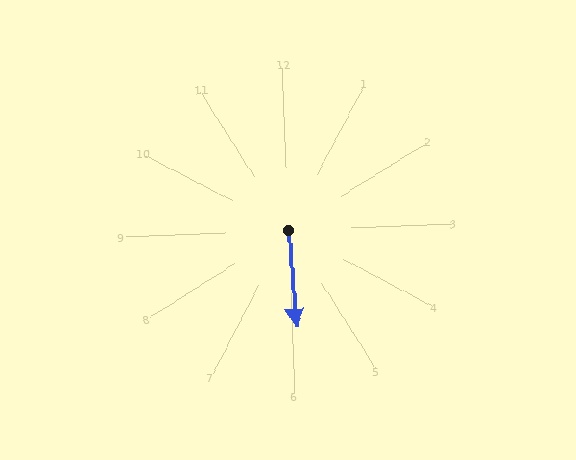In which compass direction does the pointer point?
South.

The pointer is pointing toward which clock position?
Roughly 6 o'clock.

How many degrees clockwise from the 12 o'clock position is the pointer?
Approximately 178 degrees.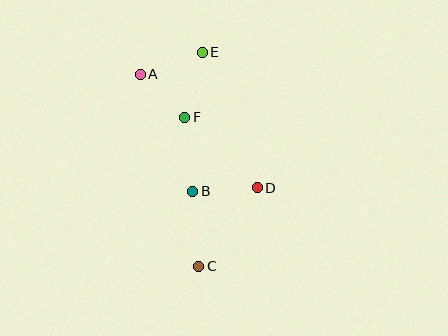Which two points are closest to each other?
Points A and F are closest to each other.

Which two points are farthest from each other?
Points C and E are farthest from each other.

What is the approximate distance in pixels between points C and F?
The distance between C and F is approximately 150 pixels.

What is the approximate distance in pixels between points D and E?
The distance between D and E is approximately 146 pixels.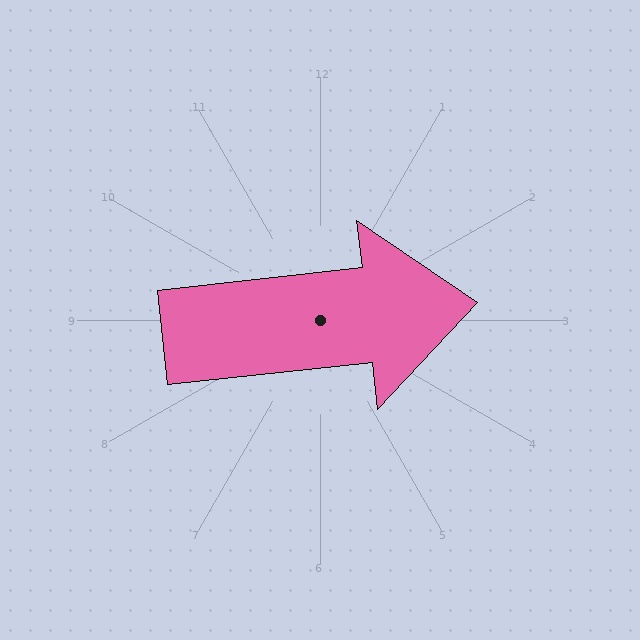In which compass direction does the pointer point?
East.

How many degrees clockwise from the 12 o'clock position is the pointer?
Approximately 84 degrees.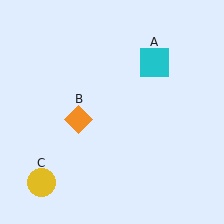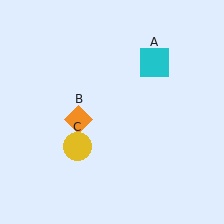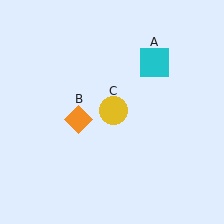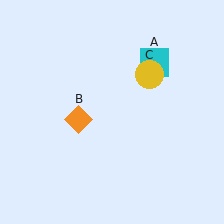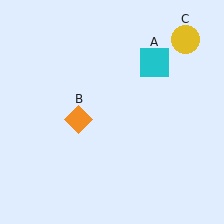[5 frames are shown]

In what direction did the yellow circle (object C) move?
The yellow circle (object C) moved up and to the right.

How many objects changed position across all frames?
1 object changed position: yellow circle (object C).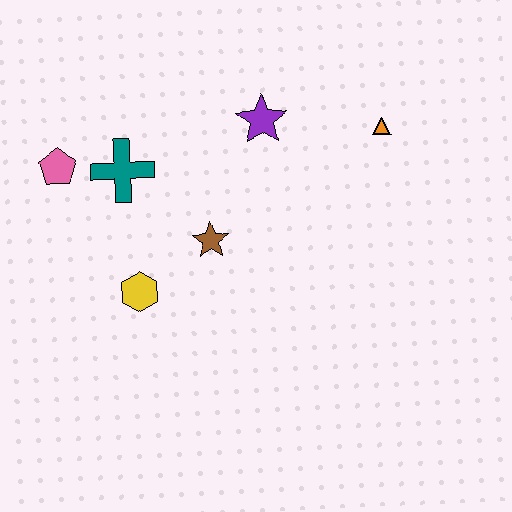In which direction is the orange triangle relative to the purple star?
The orange triangle is to the right of the purple star.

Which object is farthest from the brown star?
The orange triangle is farthest from the brown star.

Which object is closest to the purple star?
The orange triangle is closest to the purple star.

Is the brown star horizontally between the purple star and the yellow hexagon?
Yes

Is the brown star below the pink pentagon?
Yes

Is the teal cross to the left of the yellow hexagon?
Yes